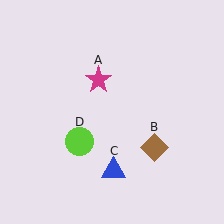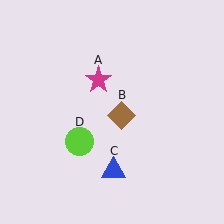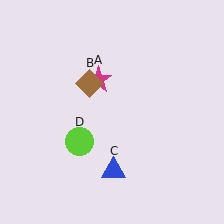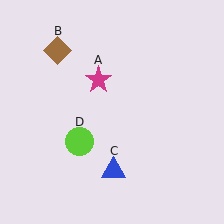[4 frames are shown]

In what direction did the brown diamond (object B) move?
The brown diamond (object B) moved up and to the left.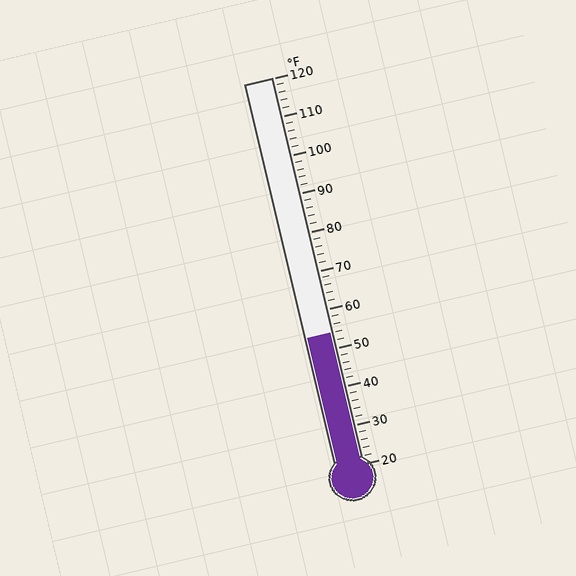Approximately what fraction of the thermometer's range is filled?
The thermometer is filled to approximately 35% of its range.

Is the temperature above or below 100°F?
The temperature is below 100°F.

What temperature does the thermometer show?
The thermometer shows approximately 54°F.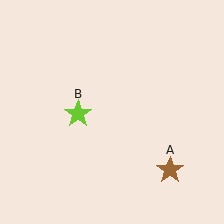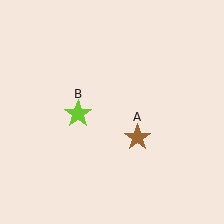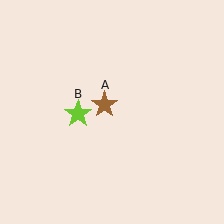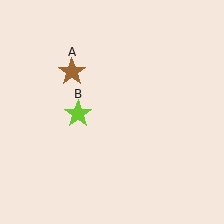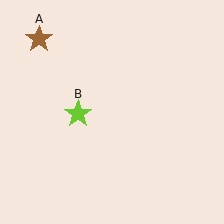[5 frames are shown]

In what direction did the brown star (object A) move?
The brown star (object A) moved up and to the left.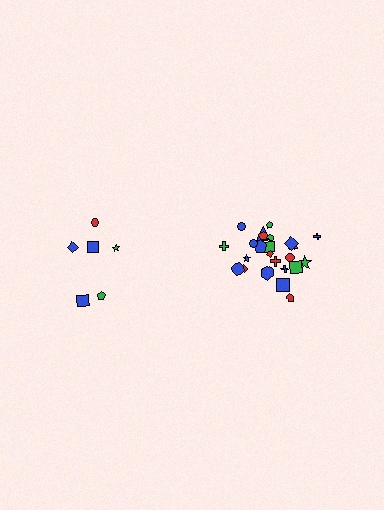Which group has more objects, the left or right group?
The right group.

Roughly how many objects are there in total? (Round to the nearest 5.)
Roughly 30 objects in total.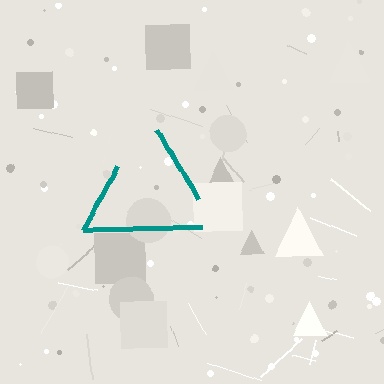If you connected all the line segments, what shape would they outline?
They would outline a triangle.